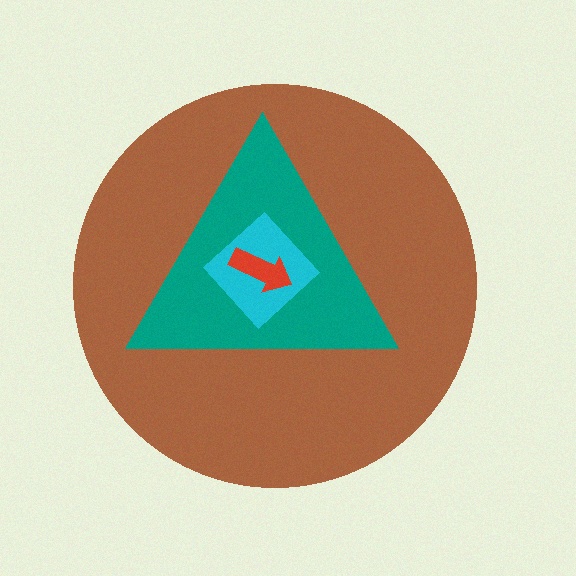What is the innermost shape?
The red arrow.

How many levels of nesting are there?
4.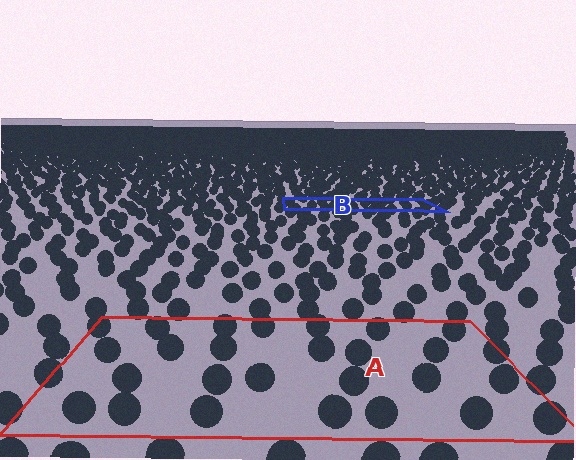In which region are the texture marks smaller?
The texture marks are smaller in region B, because it is farther away.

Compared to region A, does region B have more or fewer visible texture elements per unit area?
Region B has more texture elements per unit area — they are packed more densely because it is farther away.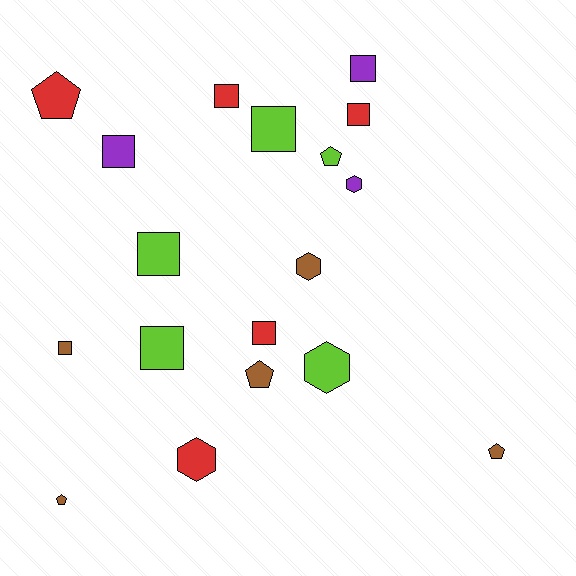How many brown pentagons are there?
There are 3 brown pentagons.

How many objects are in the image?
There are 18 objects.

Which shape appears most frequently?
Square, with 9 objects.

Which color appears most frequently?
Brown, with 5 objects.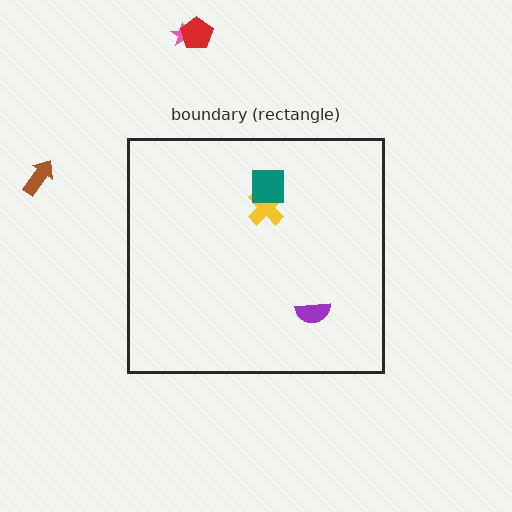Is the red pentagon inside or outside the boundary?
Outside.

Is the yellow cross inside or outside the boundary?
Inside.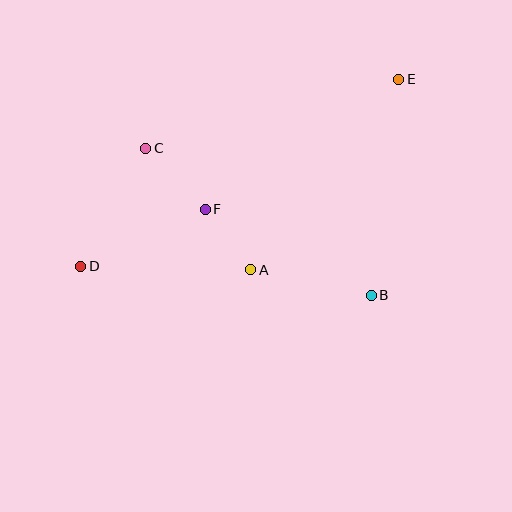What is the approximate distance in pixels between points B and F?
The distance between B and F is approximately 187 pixels.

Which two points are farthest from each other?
Points D and E are farthest from each other.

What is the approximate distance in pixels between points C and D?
The distance between C and D is approximately 135 pixels.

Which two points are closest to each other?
Points A and F are closest to each other.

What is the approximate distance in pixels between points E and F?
The distance between E and F is approximately 233 pixels.